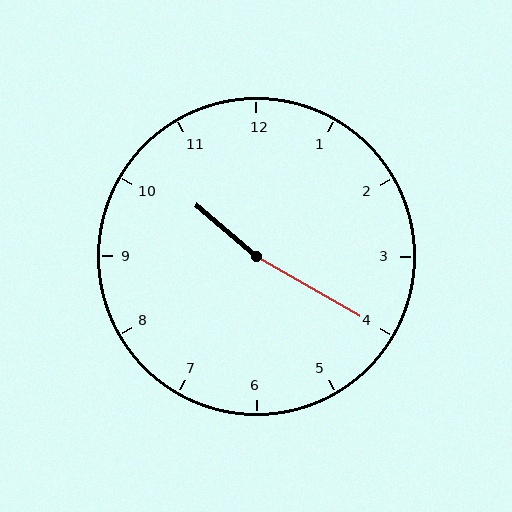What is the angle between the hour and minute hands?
Approximately 170 degrees.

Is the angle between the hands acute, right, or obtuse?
It is obtuse.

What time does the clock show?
10:20.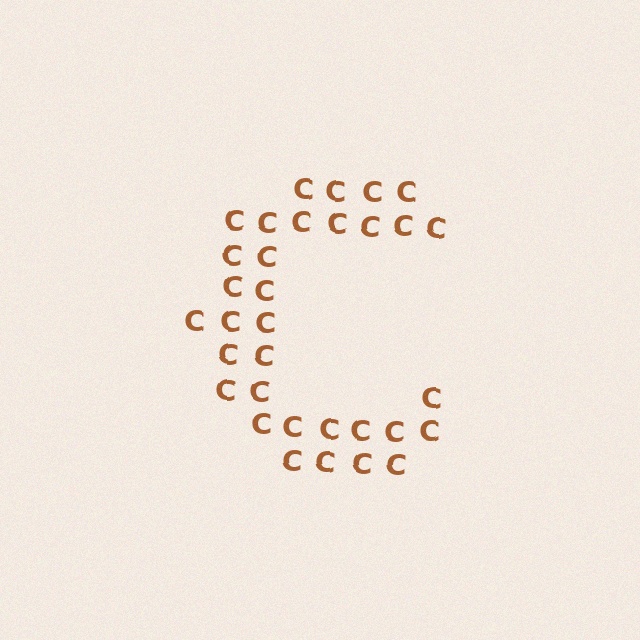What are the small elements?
The small elements are letter C's.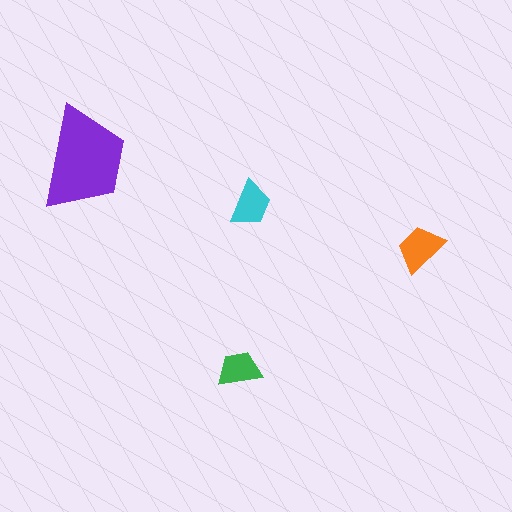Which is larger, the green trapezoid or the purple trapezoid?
The purple one.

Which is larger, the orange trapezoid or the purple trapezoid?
The purple one.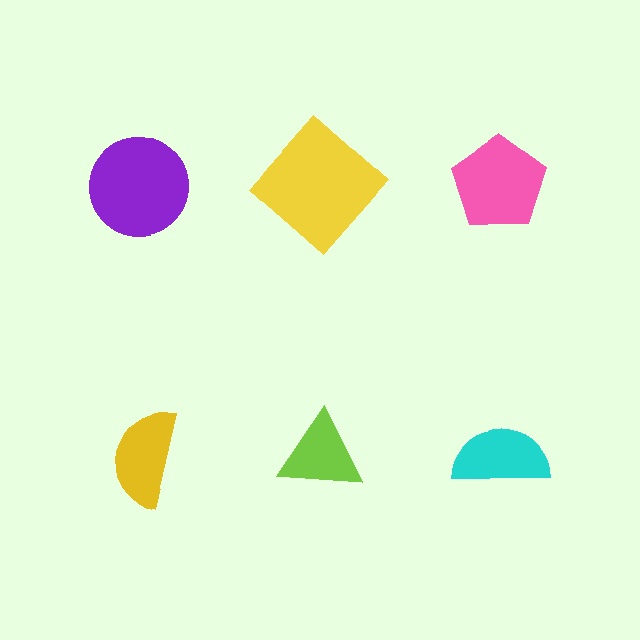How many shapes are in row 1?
3 shapes.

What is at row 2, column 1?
A yellow semicircle.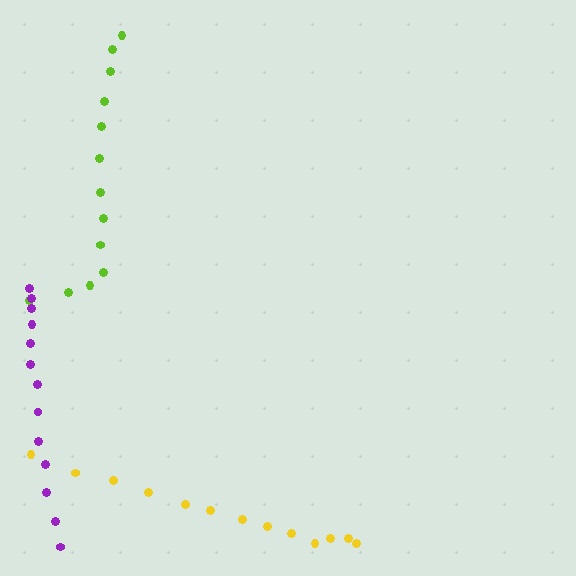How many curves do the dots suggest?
There are 3 distinct paths.